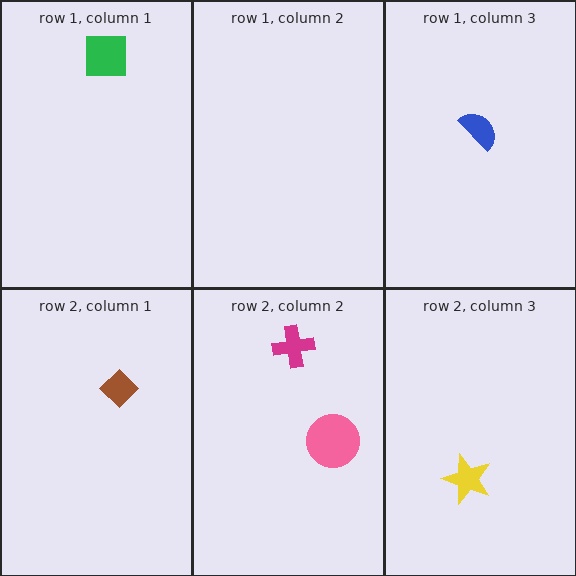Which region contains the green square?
The row 1, column 1 region.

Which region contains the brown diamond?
The row 2, column 1 region.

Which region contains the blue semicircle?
The row 1, column 3 region.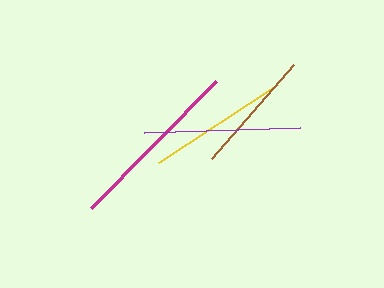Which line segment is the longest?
The magenta line is the longest at approximately 178 pixels.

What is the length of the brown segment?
The brown segment is approximately 124 pixels long.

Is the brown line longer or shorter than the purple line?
The purple line is longer than the brown line.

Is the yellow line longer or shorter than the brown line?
The yellow line is longer than the brown line.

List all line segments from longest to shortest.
From longest to shortest: magenta, purple, yellow, brown.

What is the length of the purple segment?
The purple segment is approximately 156 pixels long.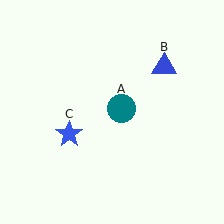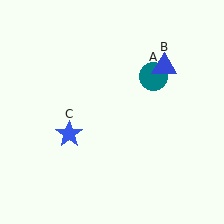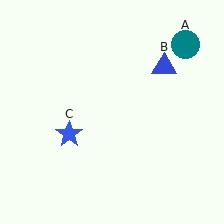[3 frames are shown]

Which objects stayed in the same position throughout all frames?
Blue triangle (object B) and blue star (object C) remained stationary.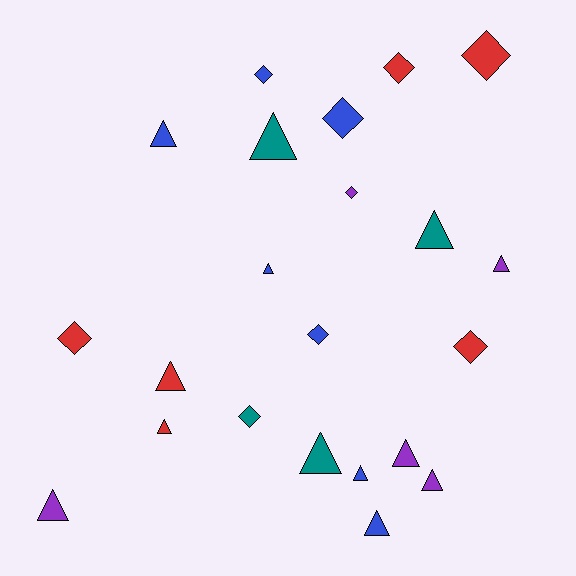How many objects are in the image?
There are 22 objects.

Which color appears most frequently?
Blue, with 7 objects.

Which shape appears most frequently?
Triangle, with 13 objects.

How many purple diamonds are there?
There is 1 purple diamond.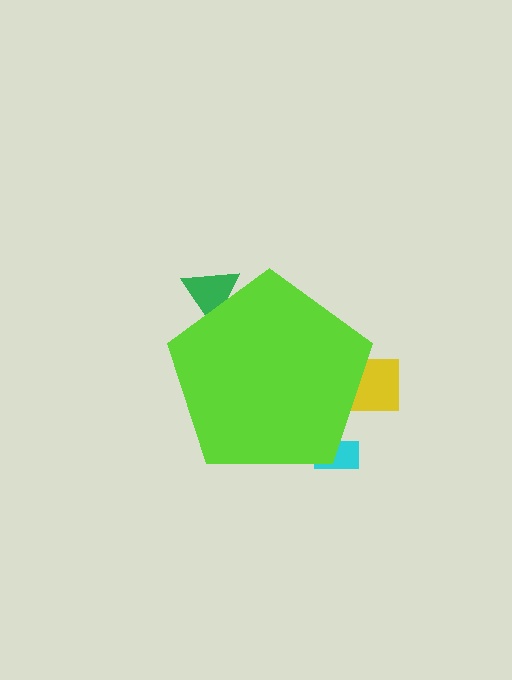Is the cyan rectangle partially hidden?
Yes, the cyan rectangle is partially hidden behind the lime pentagon.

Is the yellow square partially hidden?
Yes, the yellow square is partially hidden behind the lime pentagon.